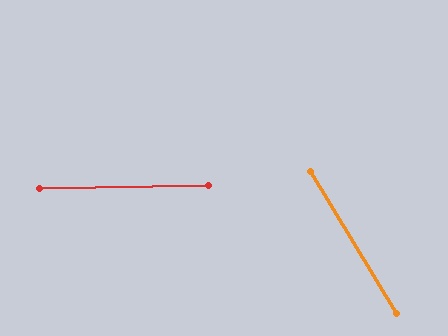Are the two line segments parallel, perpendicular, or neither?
Neither parallel nor perpendicular — they differ by about 60°.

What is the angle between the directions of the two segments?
Approximately 60 degrees.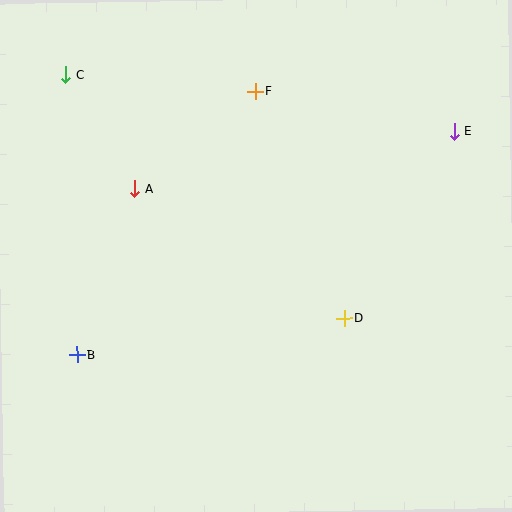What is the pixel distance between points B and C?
The distance between B and C is 280 pixels.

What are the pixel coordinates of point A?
Point A is at (135, 189).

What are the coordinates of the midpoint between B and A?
The midpoint between B and A is at (106, 272).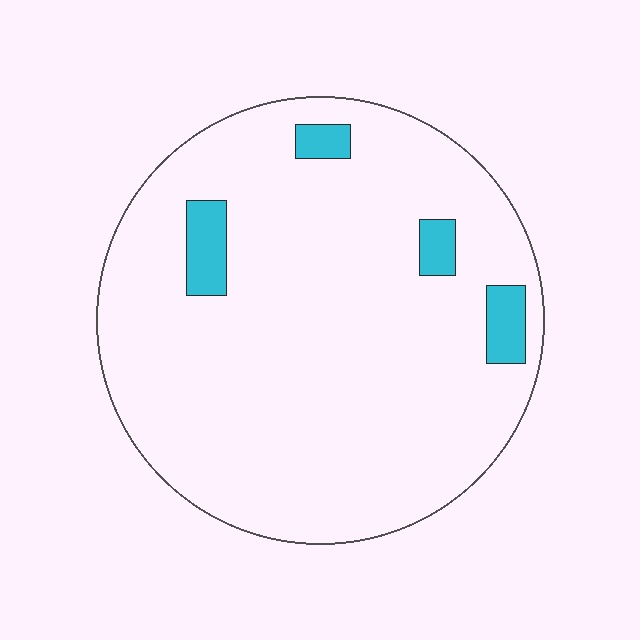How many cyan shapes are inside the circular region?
4.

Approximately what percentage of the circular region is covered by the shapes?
Approximately 5%.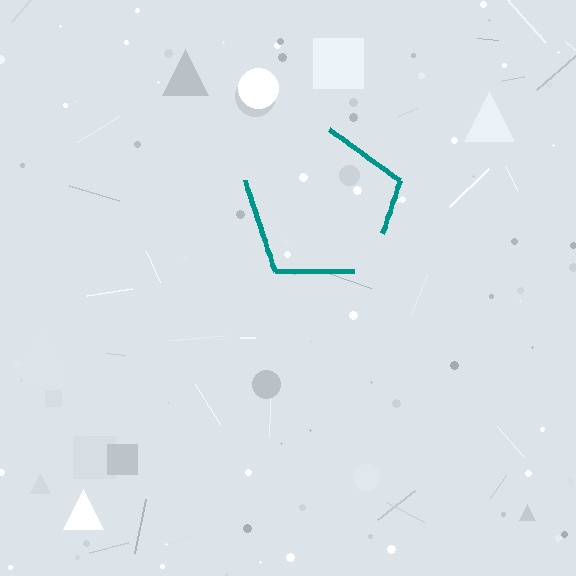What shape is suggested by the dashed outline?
The dashed outline suggests a pentagon.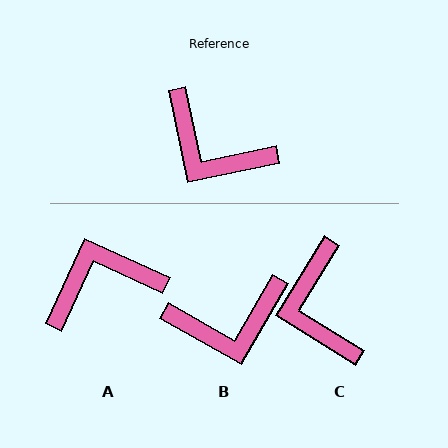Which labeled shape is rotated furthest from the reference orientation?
A, about 126 degrees away.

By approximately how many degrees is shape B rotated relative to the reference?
Approximately 48 degrees counter-clockwise.